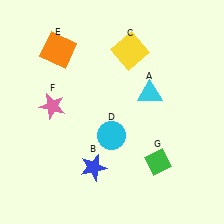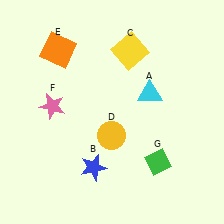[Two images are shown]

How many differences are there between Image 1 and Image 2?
There is 1 difference between the two images.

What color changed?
The circle (D) changed from cyan in Image 1 to yellow in Image 2.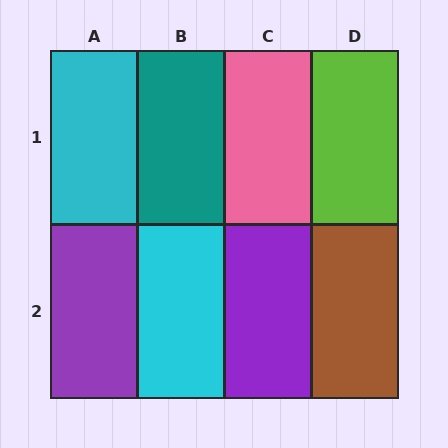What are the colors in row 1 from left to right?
Cyan, teal, pink, lime.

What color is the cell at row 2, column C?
Purple.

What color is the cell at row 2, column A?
Purple.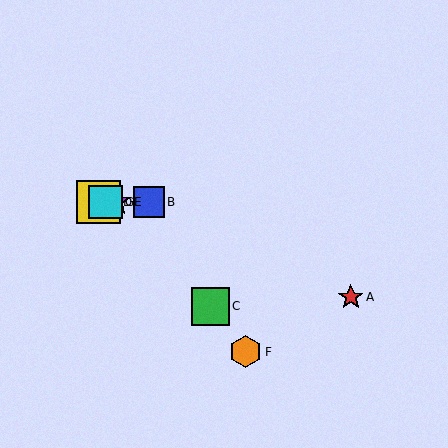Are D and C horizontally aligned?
No, D is at y≈202 and C is at y≈307.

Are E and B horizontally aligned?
Yes, both are at y≈202.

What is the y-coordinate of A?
Object A is at y≈297.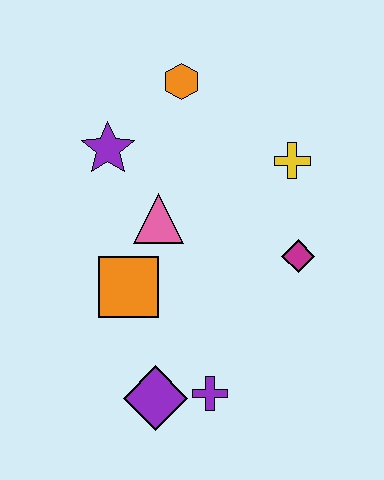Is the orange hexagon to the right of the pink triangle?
Yes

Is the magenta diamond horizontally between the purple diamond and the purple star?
No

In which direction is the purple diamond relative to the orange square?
The purple diamond is below the orange square.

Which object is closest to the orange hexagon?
The purple star is closest to the orange hexagon.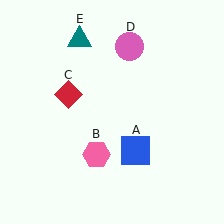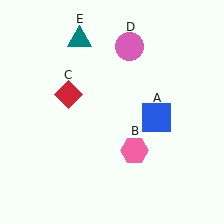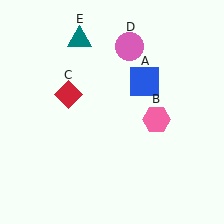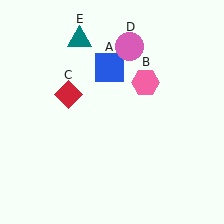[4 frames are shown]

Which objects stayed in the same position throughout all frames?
Red diamond (object C) and pink circle (object D) and teal triangle (object E) remained stationary.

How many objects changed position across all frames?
2 objects changed position: blue square (object A), pink hexagon (object B).